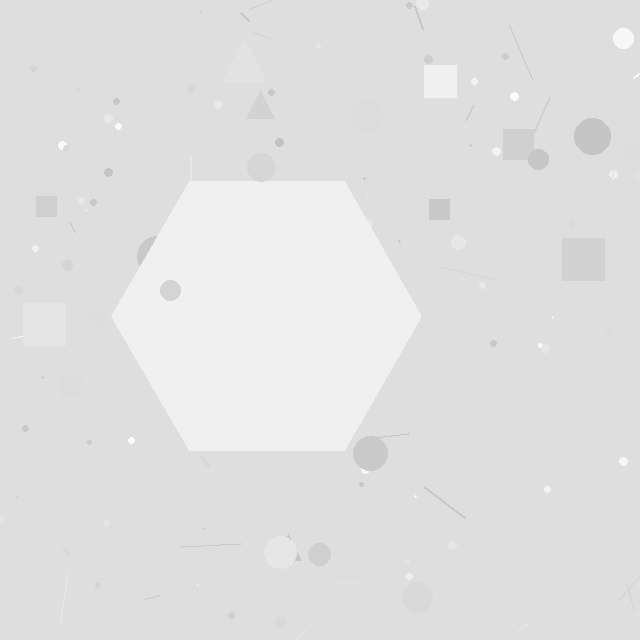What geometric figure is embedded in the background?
A hexagon is embedded in the background.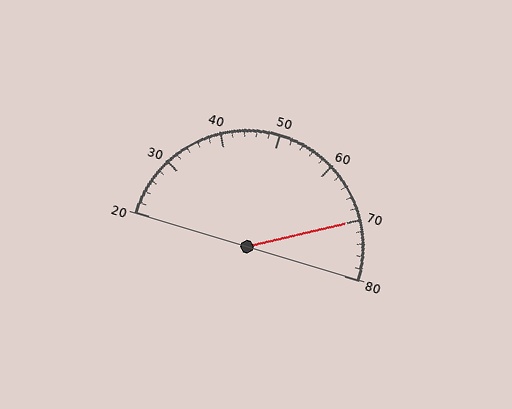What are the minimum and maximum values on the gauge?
The gauge ranges from 20 to 80.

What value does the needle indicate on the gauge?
The needle indicates approximately 70.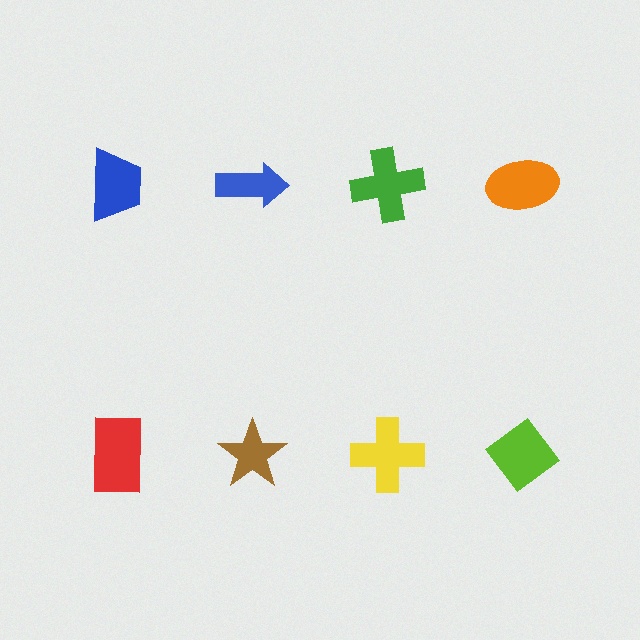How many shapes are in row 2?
4 shapes.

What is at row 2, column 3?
A yellow cross.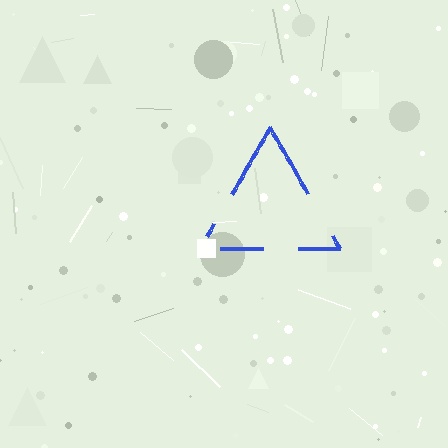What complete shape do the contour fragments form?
The contour fragments form a triangle.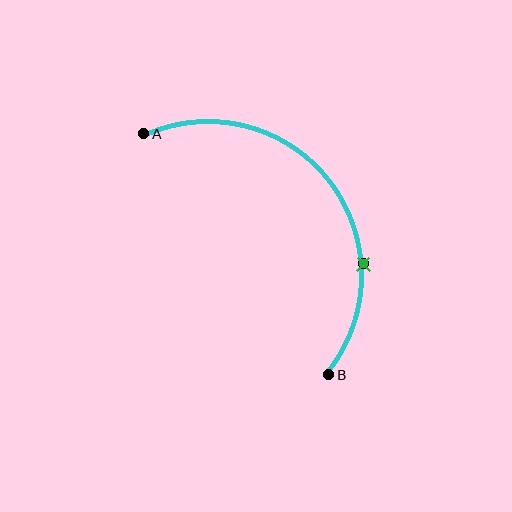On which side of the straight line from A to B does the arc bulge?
The arc bulges above and to the right of the straight line connecting A and B.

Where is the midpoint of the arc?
The arc midpoint is the point on the curve farthest from the straight line joining A and B. It sits above and to the right of that line.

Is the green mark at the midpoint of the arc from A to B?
No. The green mark lies on the arc but is closer to endpoint B. The arc midpoint would be at the point on the curve equidistant along the arc from both A and B.